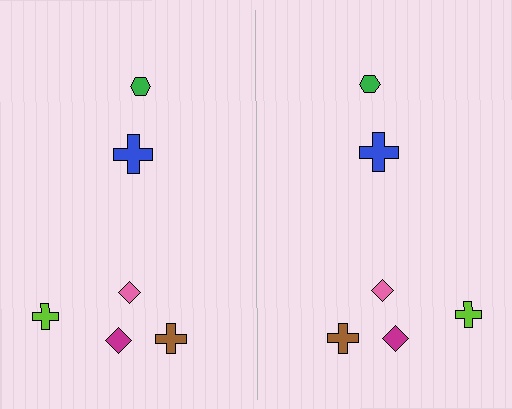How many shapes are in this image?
There are 12 shapes in this image.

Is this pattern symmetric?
Yes, this pattern has bilateral (reflection) symmetry.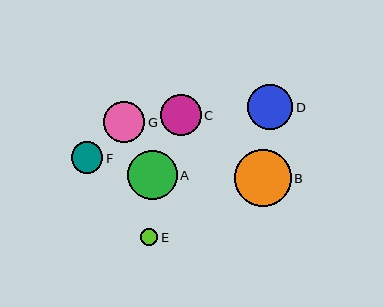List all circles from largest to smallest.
From largest to smallest: B, A, D, G, C, F, E.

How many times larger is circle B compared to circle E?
Circle B is approximately 3.3 times the size of circle E.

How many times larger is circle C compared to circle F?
Circle C is approximately 1.3 times the size of circle F.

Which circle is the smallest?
Circle E is the smallest with a size of approximately 17 pixels.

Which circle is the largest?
Circle B is the largest with a size of approximately 57 pixels.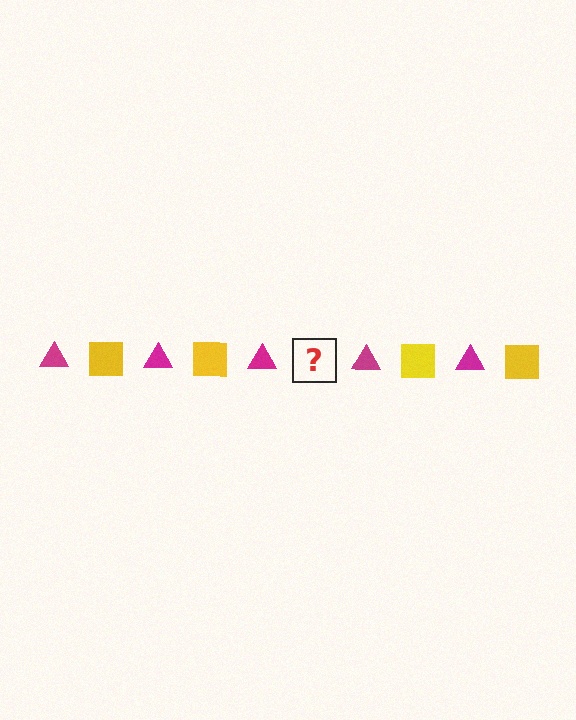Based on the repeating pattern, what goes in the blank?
The blank should be a yellow square.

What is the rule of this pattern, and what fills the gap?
The rule is that the pattern alternates between magenta triangle and yellow square. The gap should be filled with a yellow square.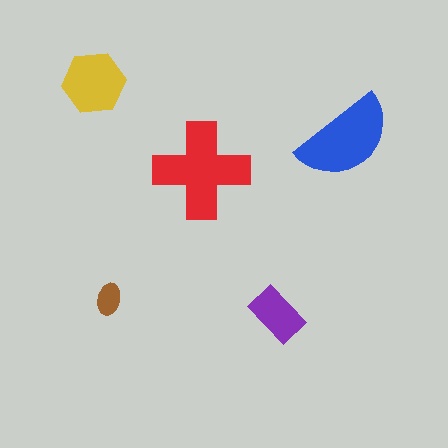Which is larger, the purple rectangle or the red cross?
The red cross.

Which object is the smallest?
The brown ellipse.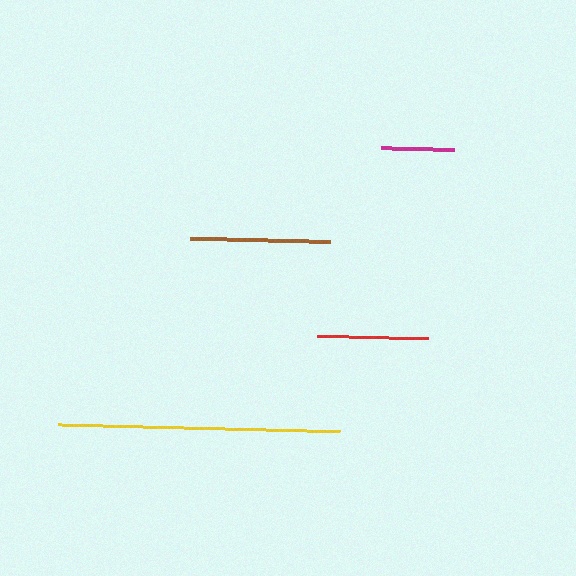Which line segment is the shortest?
The magenta line is the shortest at approximately 74 pixels.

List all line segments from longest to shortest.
From longest to shortest: yellow, brown, red, magenta.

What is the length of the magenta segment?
The magenta segment is approximately 74 pixels long.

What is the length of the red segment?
The red segment is approximately 111 pixels long.